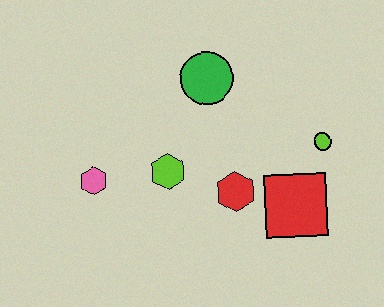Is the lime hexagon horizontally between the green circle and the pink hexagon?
Yes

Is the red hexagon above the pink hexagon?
No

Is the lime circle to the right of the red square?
Yes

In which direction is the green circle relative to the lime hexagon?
The green circle is above the lime hexagon.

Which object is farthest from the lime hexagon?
The lime circle is farthest from the lime hexagon.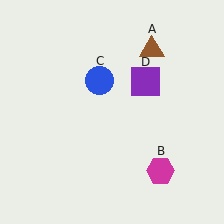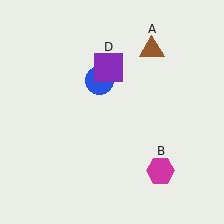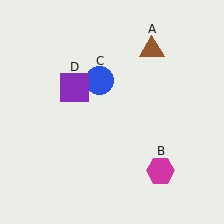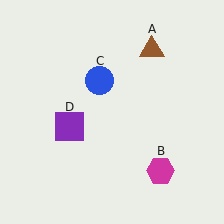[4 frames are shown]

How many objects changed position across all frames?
1 object changed position: purple square (object D).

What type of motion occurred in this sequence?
The purple square (object D) rotated counterclockwise around the center of the scene.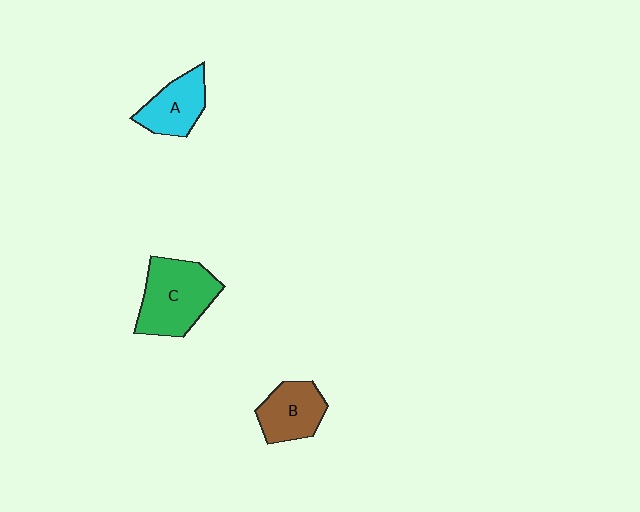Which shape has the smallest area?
Shape A (cyan).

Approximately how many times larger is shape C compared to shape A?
Approximately 1.5 times.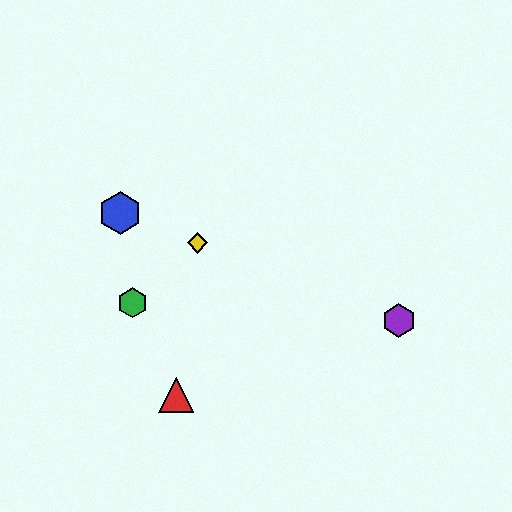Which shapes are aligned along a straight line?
The blue hexagon, the yellow diamond, the purple hexagon are aligned along a straight line.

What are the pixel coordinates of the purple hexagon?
The purple hexagon is at (399, 321).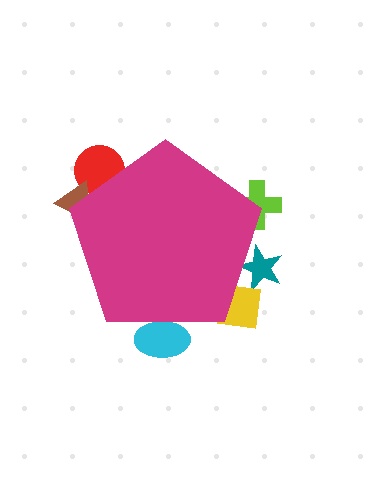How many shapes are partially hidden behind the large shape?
6 shapes are partially hidden.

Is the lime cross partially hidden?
Yes, the lime cross is partially hidden behind the magenta pentagon.